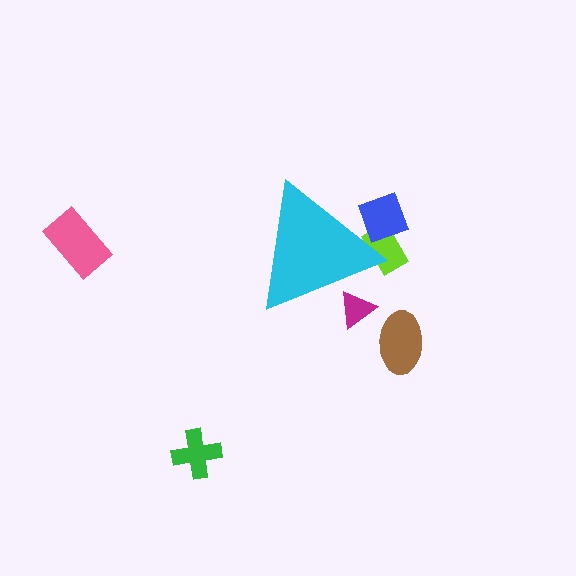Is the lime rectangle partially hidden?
Yes, the lime rectangle is partially hidden behind the cyan triangle.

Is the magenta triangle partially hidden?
Yes, the magenta triangle is partially hidden behind the cyan triangle.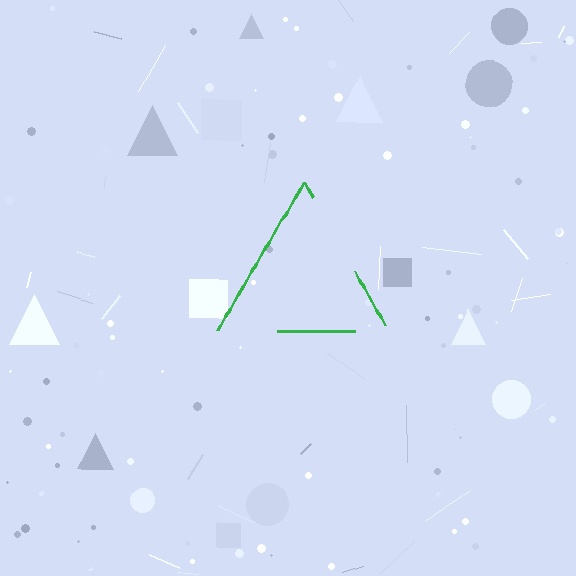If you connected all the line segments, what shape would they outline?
They would outline a triangle.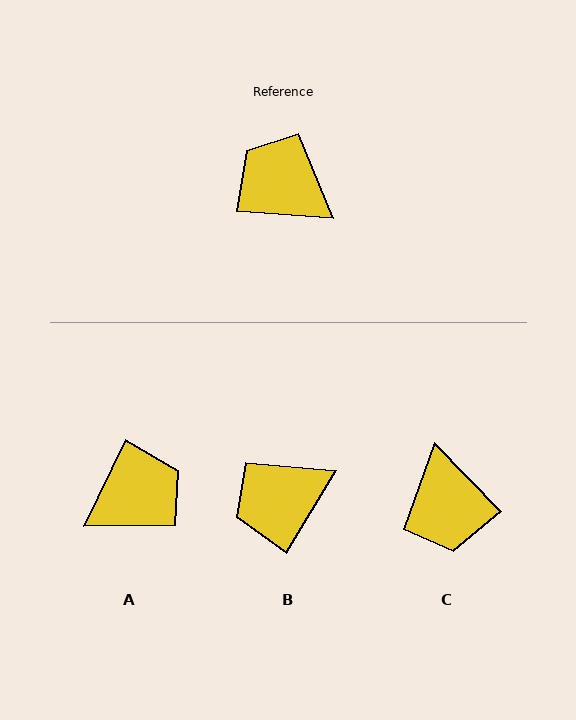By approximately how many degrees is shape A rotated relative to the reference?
Approximately 111 degrees clockwise.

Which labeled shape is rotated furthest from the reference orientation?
C, about 138 degrees away.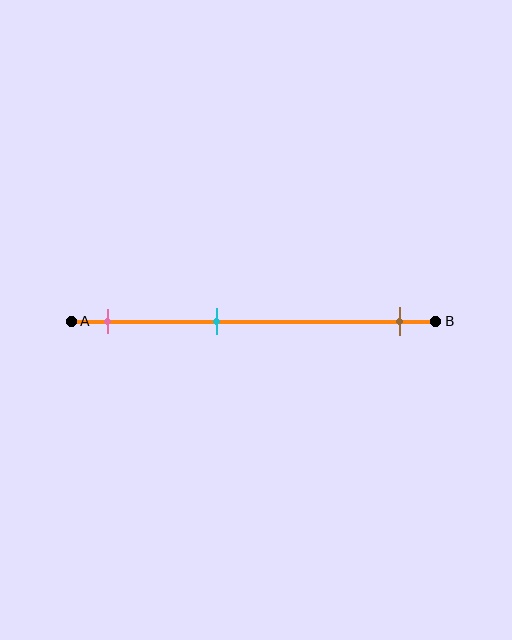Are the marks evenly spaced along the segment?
No, the marks are not evenly spaced.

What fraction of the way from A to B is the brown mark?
The brown mark is approximately 90% (0.9) of the way from A to B.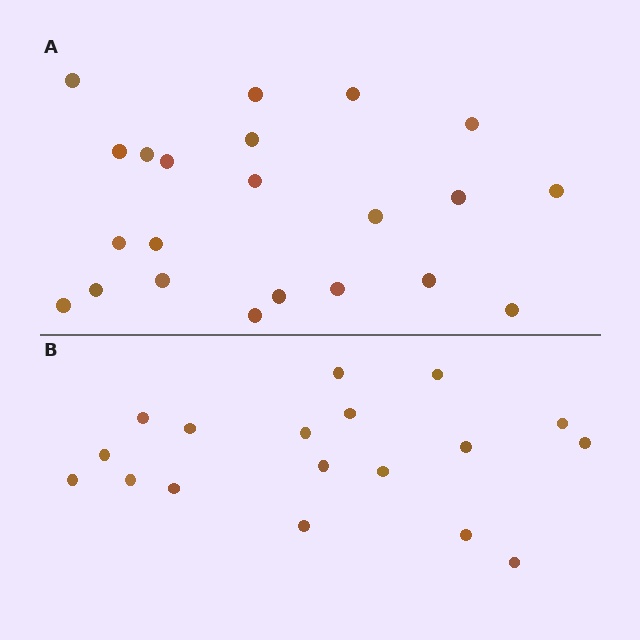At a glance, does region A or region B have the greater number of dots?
Region A (the top region) has more dots.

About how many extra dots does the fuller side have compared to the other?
Region A has about 4 more dots than region B.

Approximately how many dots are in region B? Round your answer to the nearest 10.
About 20 dots. (The exact count is 18, which rounds to 20.)